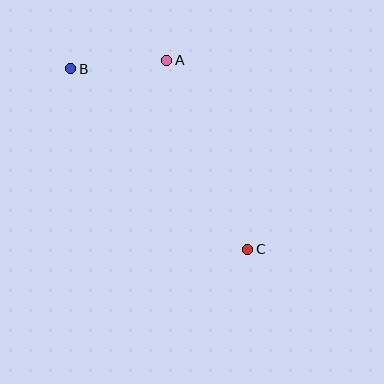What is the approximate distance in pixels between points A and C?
The distance between A and C is approximately 206 pixels.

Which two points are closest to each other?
Points A and B are closest to each other.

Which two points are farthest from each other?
Points B and C are farthest from each other.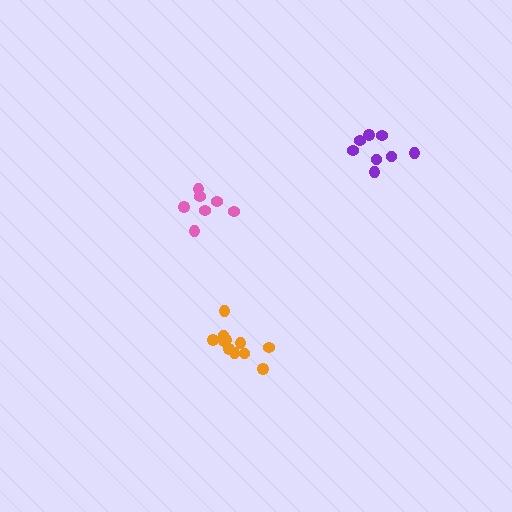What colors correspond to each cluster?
The clusters are colored: pink, purple, orange.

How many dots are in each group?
Group 1: 7 dots, Group 2: 8 dots, Group 3: 11 dots (26 total).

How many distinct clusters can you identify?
There are 3 distinct clusters.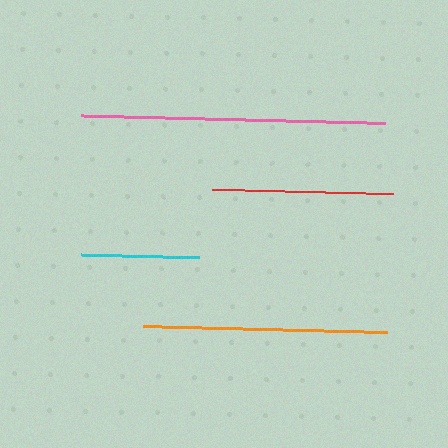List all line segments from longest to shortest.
From longest to shortest: pink, orange, red, cyan.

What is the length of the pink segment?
The pink segment is approximately 304 pixels long.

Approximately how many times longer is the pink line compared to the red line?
The pink line is approximately 1.7 times the length of the red line.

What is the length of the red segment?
The red segment is approximately 182 pixels long.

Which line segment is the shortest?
The cyan line is the shortest at approximately 118 pixels.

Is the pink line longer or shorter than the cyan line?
The pink line is longer than the cyan line.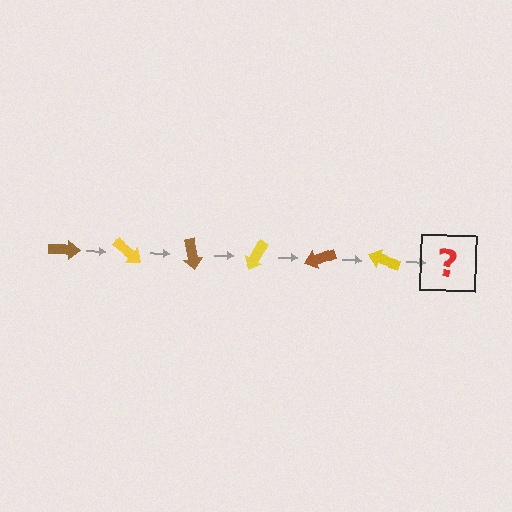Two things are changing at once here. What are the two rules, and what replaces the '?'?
The two rules are that it rotates 40 degrees each step and the color cycles through brown and yellow. The '?' should be a brown arrow, rotated 240 degrees from the start.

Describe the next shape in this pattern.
It should be a brown arrow, rotated 240 degrees from the start.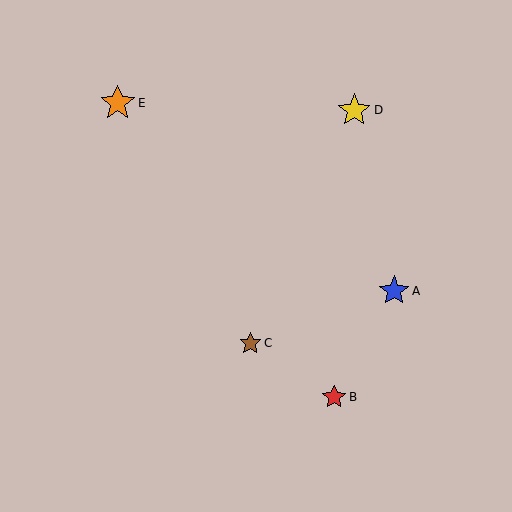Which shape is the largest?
The orange star (labeled E) is the largest.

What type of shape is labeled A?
Shape A is a blue star.